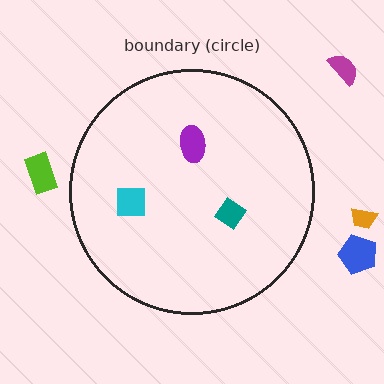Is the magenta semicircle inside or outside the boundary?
Outside.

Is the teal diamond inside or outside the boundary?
Inside.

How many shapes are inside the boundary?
3 inside, 4 outside.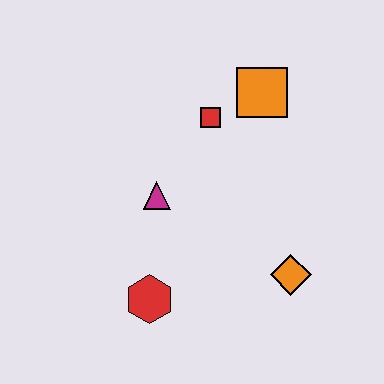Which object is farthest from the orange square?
The red hexagon is farthest from the orange square.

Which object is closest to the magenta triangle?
The red square is closest to the magenta triangle.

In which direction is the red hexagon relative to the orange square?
The red hexagon is below the orange square.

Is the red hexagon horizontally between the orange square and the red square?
No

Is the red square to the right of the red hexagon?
Yes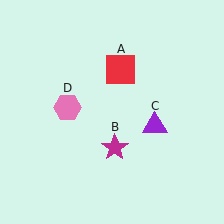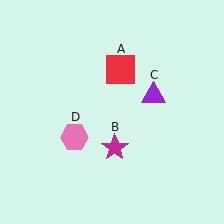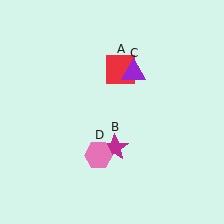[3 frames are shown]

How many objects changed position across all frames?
2 objects changed position: purple triangle (object C), pink hexagon (object D).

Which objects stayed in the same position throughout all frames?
Red square (object A) and magenta star (object B) remained stationary.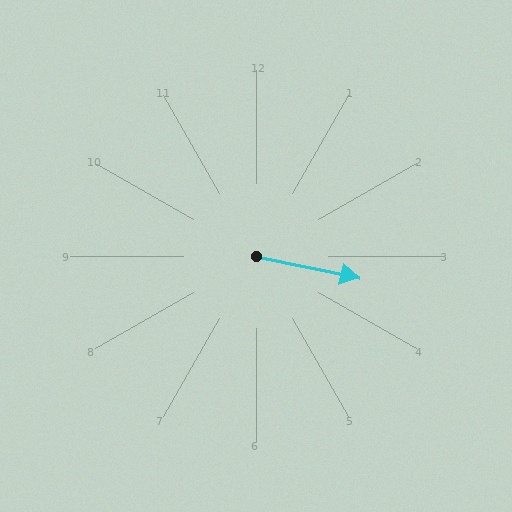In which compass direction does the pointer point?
East.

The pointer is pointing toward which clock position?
Roughly 3 o'clock.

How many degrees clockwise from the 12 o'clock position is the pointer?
Approximately 102 degrees.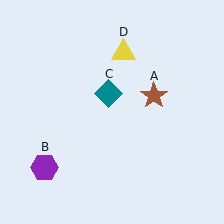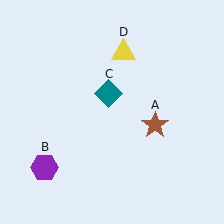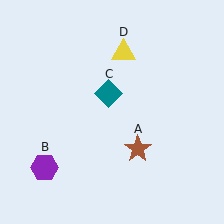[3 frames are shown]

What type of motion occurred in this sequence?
The brown star (object A) rotated clockwise around the center of the scene.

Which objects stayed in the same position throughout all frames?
Purple hexagon (object B) and teal diamond (object C) and yellow triangle (object D) remained stationary.